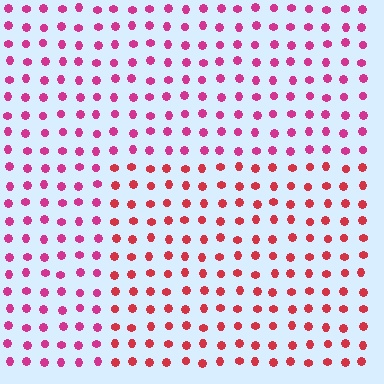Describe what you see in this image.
The image is filled with small magenta elements in a uniform arrangement. A rectangle-shaped region is visible where the elements are tinted to a slightly different hue, forming a subtle color boundary.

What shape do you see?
I see a rectangle.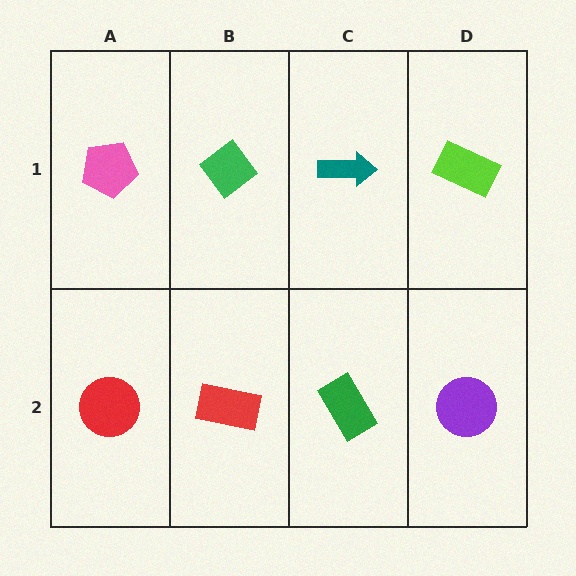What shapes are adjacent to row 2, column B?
A green diamond (row 1, column B), a red circle (row 2, column A), a green rectangle (row 2, column C).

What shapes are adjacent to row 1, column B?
A red rectangle (row 2, column B), a pink pentagon (row 1, column A), a teal arrow (row 1, column C).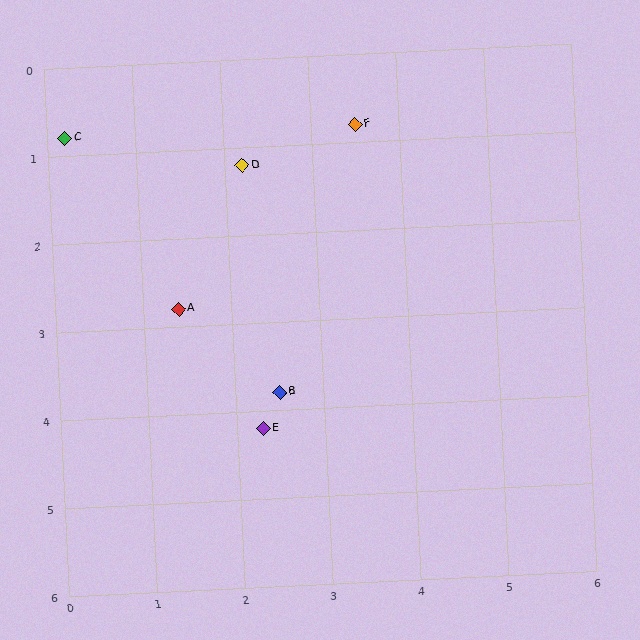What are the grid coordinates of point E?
Point E is at approximately (2.3, 4.2).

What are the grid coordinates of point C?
Point C is at approximately (0.2, 0.8).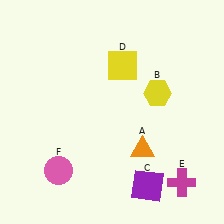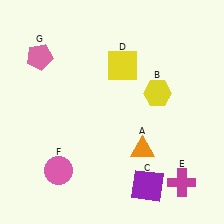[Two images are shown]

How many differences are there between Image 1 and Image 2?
There is 1 difference between the two images.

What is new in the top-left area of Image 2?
A pink pentagon (G) was added in the top-left area of Image 2.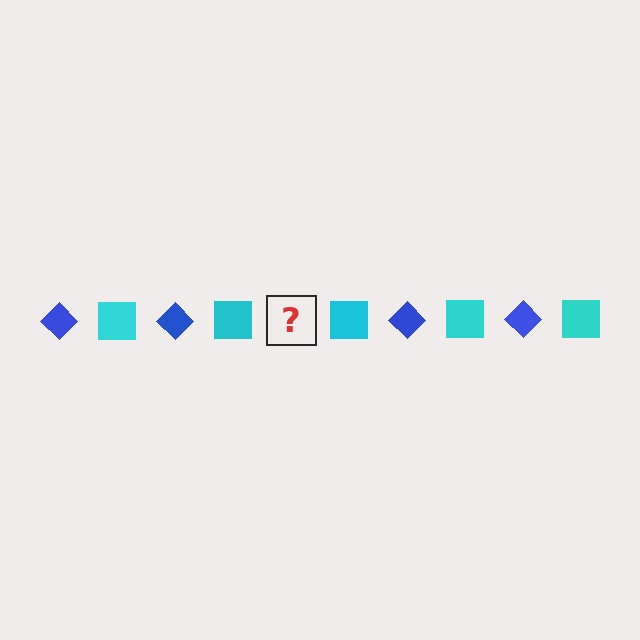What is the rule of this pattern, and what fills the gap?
The rule is that the pattern alternates between blue diamond and cyan square. The gap should be filled with a blue diamond.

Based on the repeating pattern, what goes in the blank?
The blank should be a blue diamond.